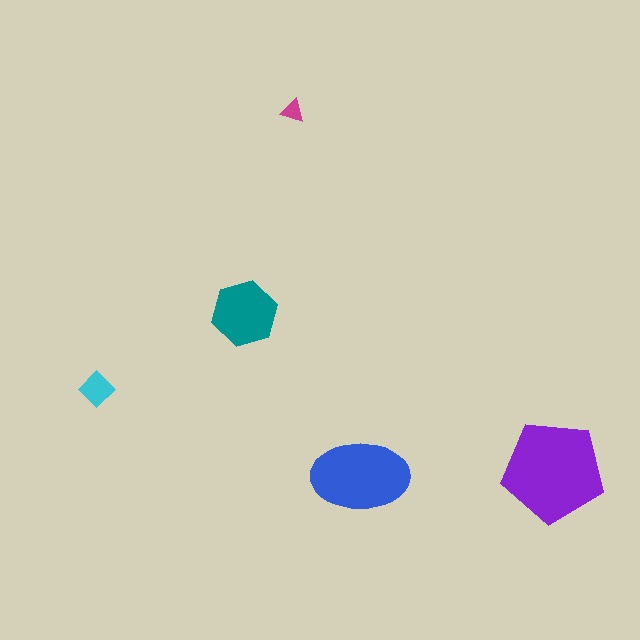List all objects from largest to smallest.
The purple pentagon, the blue ellipse, the teal hexagon, the cyan diamond, the magenta triangle.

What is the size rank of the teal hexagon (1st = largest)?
3rd.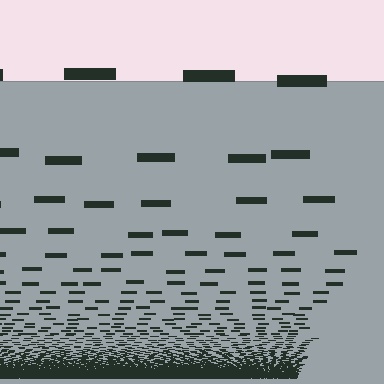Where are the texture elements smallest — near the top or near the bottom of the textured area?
Near the bottom.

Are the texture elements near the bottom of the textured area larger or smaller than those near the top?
Smaller. The gradient is inverted — elements near the bottom are smaller and denser.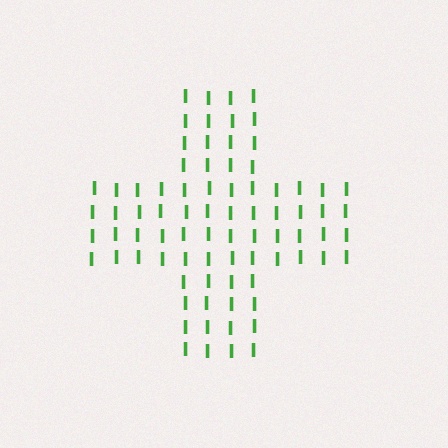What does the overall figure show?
The overall figure shows a cross.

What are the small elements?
The small elements are letter I's.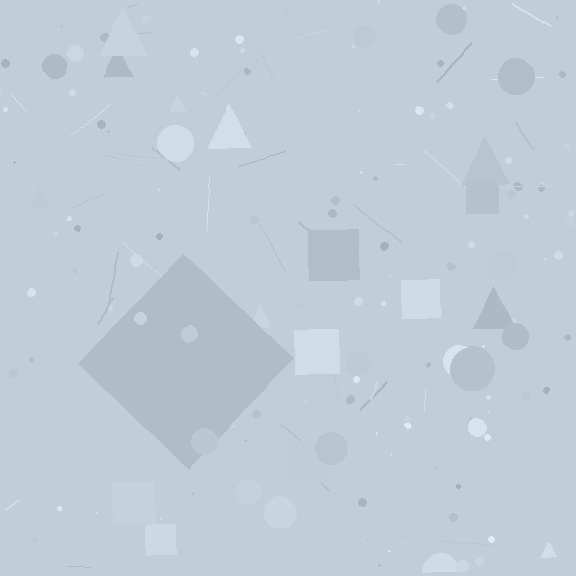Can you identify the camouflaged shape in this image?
The camouflaged shape is a diamond.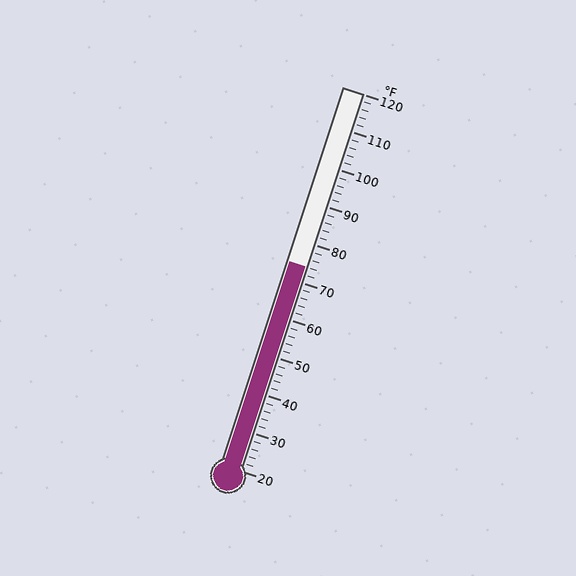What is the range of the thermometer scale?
The thermometer scale ranges from 20°F to 120°F.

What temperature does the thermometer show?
The thermometer shows approximately 74°F.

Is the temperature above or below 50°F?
The temperature is above 50°F.